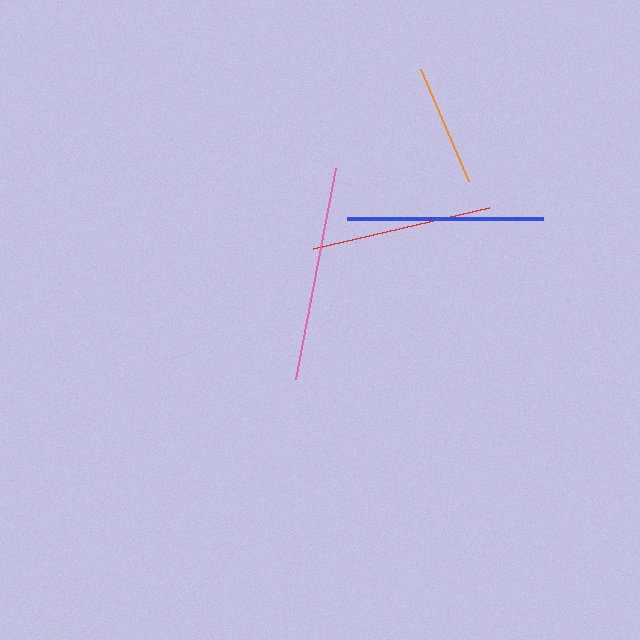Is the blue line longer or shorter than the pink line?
The pink line is longer than the blue line.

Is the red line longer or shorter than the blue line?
The blue line is longer than the red line.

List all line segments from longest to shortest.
From longest to shortest: pink, blue, red, orange.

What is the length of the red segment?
The red segment is approximately 181 pixels long.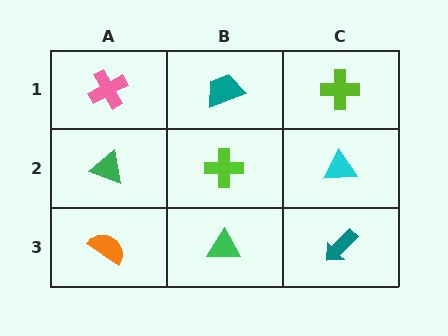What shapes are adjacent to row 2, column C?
A lime cross (row 1, column C), a teal arrow (row 3, column C), a lime cross (row 2, column B).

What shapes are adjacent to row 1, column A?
A green triangle (row 2, column A), a teal trapezoid (row 1, column B).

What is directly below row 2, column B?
A green triangle.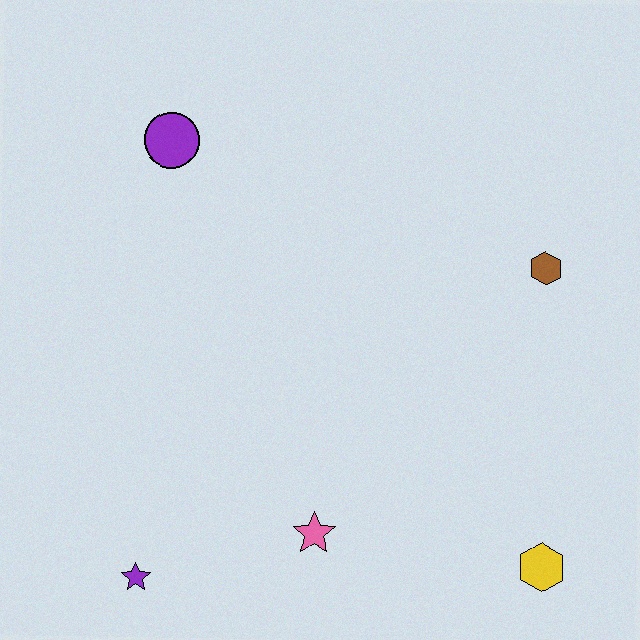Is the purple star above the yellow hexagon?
No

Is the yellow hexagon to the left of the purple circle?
No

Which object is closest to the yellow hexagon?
The pink star is closest to the yellow hexagon.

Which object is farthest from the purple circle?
The yellow hexagon is farthest from the purple circle.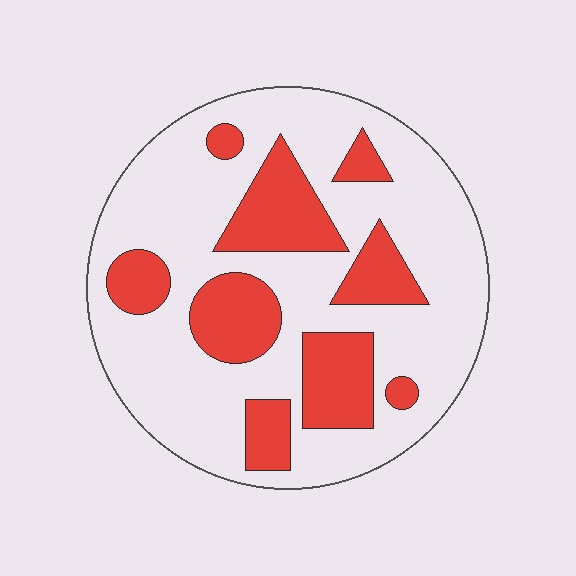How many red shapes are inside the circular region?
9.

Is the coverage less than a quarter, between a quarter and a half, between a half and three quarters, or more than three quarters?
Between a quarter and a half.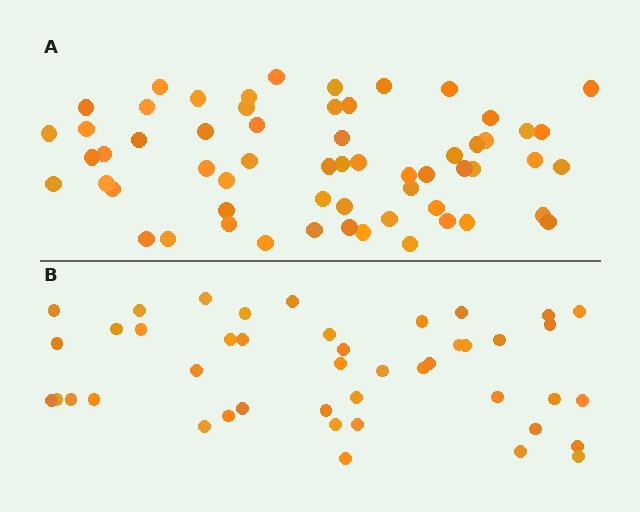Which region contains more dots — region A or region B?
Region A (the top region) has more dots.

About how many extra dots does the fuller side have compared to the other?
Region A has approximately 15 more dots than region B.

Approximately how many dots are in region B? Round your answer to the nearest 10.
About 40 dots. (The exact count is 44, which rounds to 40.)